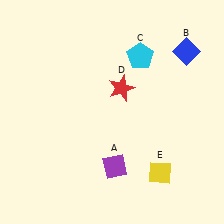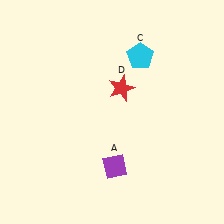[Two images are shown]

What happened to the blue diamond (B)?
The blue diamond (B) was removed in Image 2. It was in the top-right area of Image 1.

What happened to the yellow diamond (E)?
The yellow diamond (E) was removed in Image 2. It was in the bottom-right area of Image 1.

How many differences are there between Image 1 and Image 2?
There are 2 differences between the two images.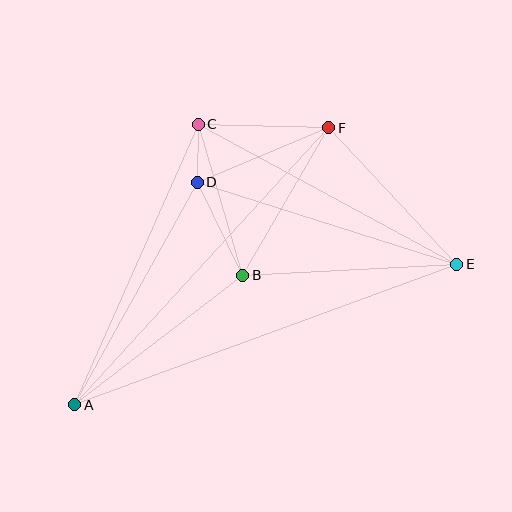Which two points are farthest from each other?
Points A and E are farthest from each other.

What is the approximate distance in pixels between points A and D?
The distance between A and D is approximately 254 pixels.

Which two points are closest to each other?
Points C and D are closest to each other.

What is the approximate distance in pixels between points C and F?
The distance between C and F is approximately 131 pixels.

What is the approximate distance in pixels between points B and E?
The distance between B and E is approximately 215 pixels.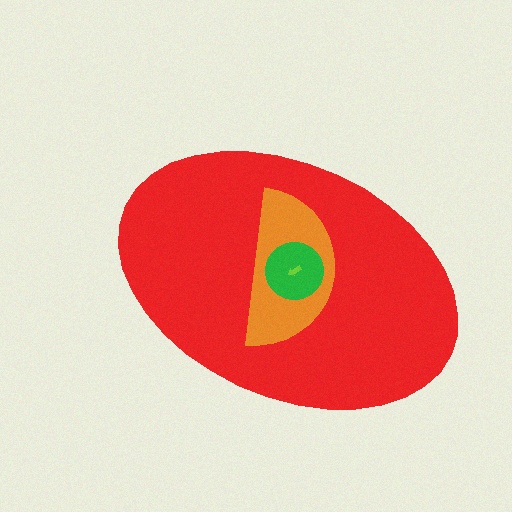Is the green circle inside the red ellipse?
Yes.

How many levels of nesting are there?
4.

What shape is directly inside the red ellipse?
The orange semicircle.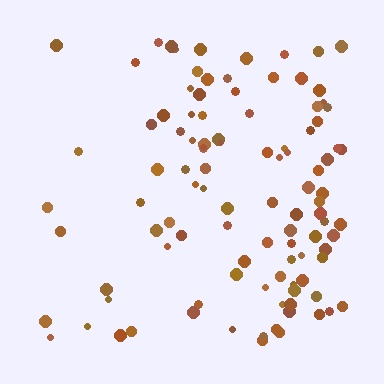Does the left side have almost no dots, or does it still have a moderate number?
Still a moderate number, just noticeably fewer than the right.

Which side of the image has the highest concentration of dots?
The right.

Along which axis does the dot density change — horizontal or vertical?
Horizontal.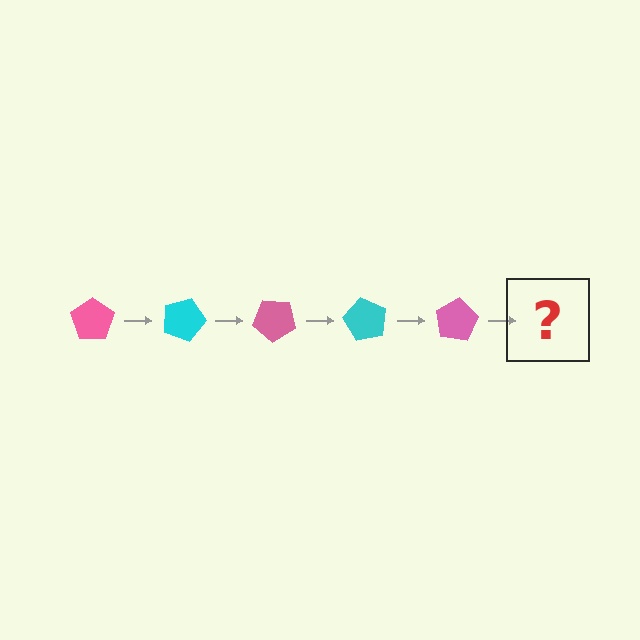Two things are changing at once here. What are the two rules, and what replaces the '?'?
The two rules are that it rotates 20 degrees each step and the color cycles through pink and cyan. The '?' should be a cyan pentagon, rotated 100 degrees from the start.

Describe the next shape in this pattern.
It should be a cyan pentagon, rotated 100 degrees from the start.